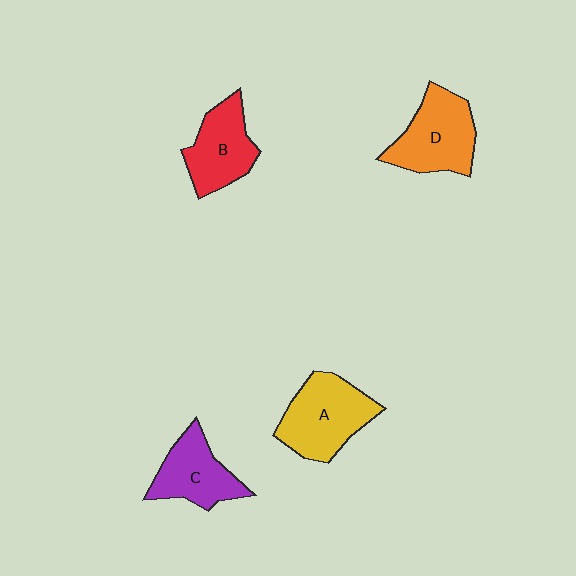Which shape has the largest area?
Shape A (yellow).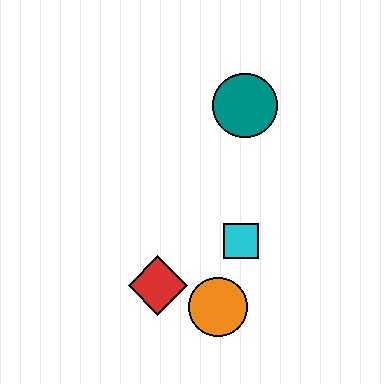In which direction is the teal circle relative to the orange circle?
The teal circle is above the orange circle.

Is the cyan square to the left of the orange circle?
No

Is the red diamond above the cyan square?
No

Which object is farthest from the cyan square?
The teal circle is farthest from the cyan square.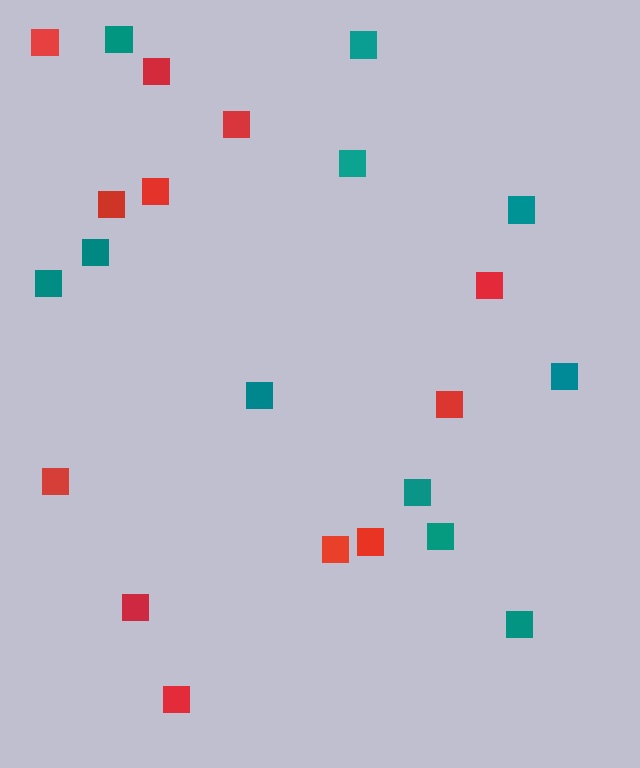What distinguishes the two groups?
There are 2 groups: one group of red squares (12) and one group of teal squares (11).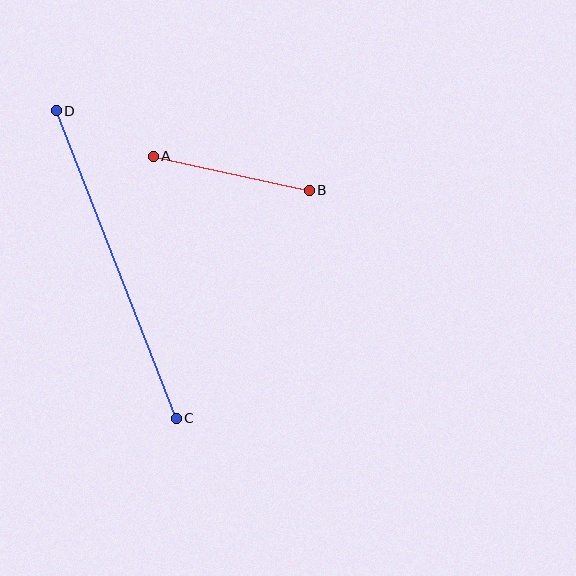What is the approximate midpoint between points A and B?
The midpoint is at approximately (231, 173) pixels.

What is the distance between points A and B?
The distance is approximately 160 pixels.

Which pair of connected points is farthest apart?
Points C and D are farthest apart.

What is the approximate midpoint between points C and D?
The midpoint is at approximately (116, 265) pixels.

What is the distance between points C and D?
The distance is approximately 330 pixels.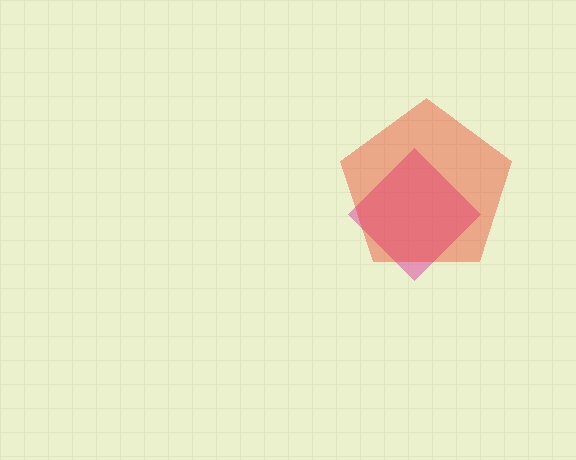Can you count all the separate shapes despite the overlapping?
Yes, there are 2 separate shapes.